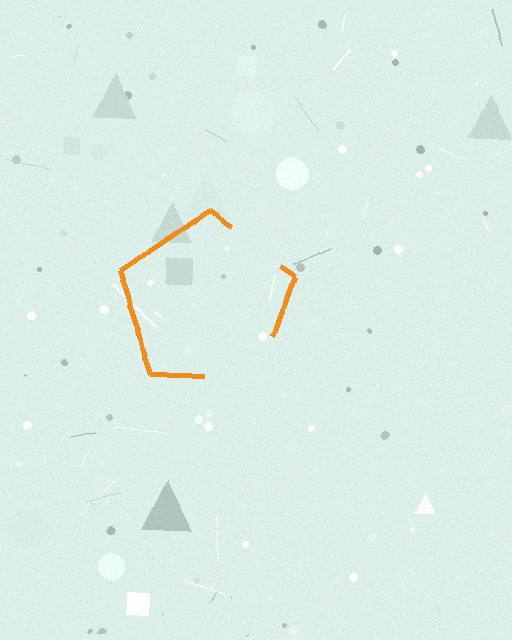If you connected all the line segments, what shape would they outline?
They would outline a pentagon.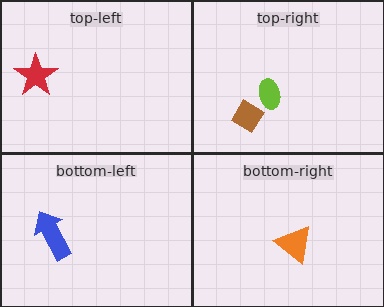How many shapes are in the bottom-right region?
1.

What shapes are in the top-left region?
The red star.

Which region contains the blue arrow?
The bottom-left region.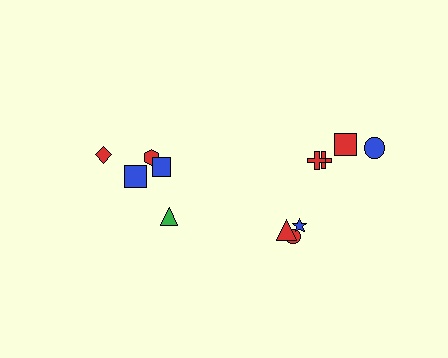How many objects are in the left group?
There are 5 objects.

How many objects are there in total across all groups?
There are 12 objects.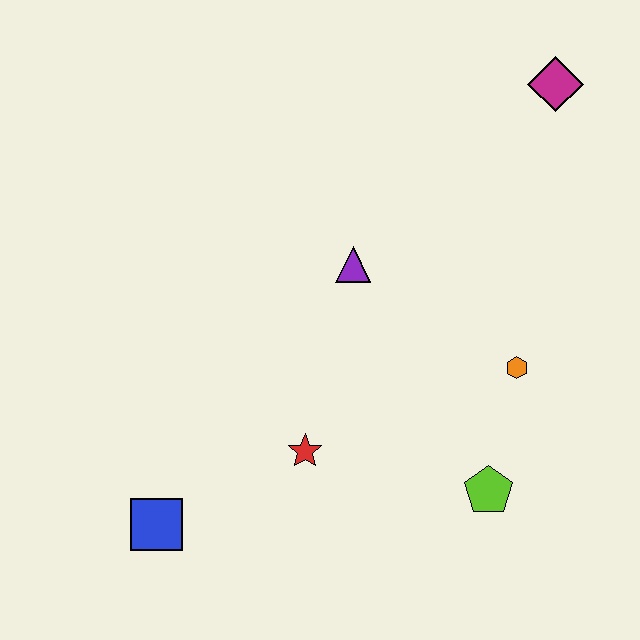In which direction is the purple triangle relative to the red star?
The purple triangle is above the red star.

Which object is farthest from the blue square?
The magenta diamond is farthest from the blue square.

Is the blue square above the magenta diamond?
No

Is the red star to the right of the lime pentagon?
No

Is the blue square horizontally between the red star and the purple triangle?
No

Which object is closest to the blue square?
The red star is closest to the blue square.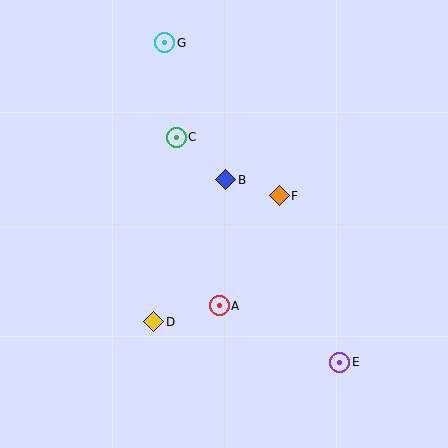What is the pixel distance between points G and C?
The distance between G and C is 95 pixels.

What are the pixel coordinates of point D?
Point D is at (154, 322).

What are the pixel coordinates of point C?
Point C is at (176, 137).